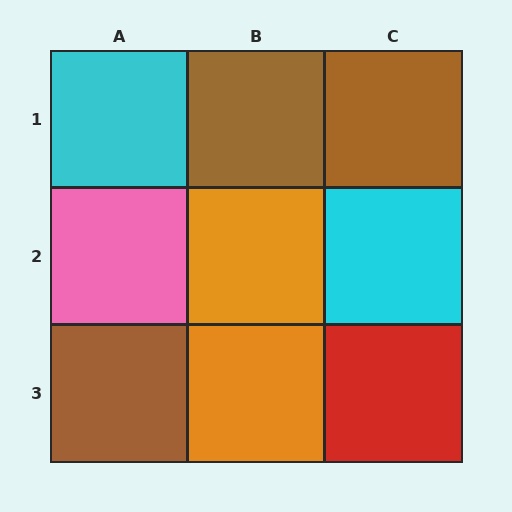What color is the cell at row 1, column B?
Brown.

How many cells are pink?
1 cell is pink.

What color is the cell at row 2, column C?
Cyan.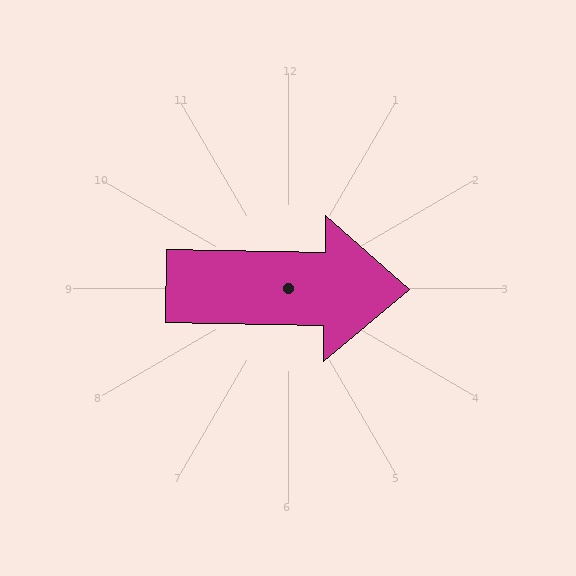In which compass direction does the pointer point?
East.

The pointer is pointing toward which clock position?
Roughly 3 o'clock.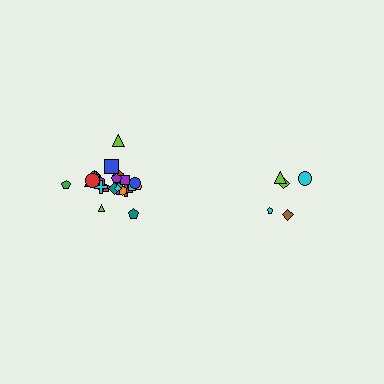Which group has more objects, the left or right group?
The left group.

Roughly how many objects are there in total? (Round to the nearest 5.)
Roughly 30 objects in total.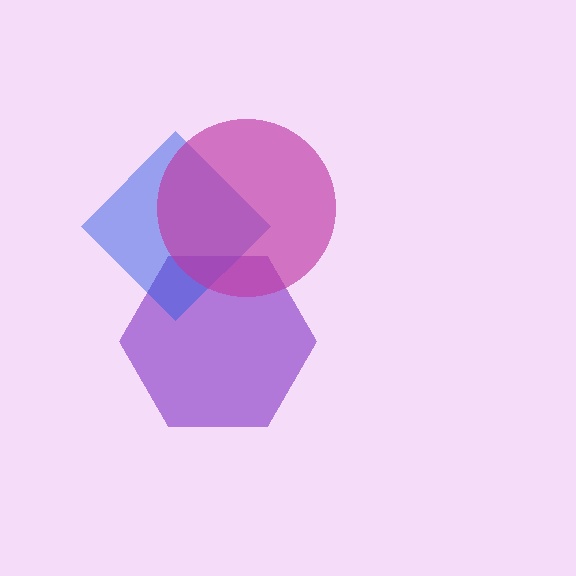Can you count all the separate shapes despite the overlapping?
Yes, there are 3 separate shapes.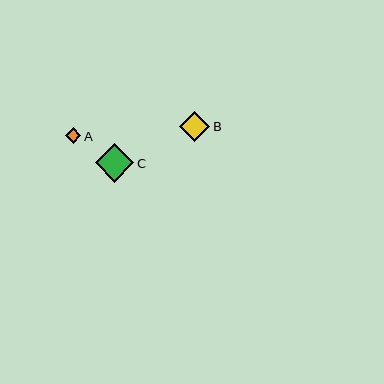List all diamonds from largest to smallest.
From largest to smallest: C, B, A.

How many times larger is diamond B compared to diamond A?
Diamond B is approximately 1.9 times the size of diamond A.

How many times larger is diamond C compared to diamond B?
Diamond C is approximately 1.3 times the size of diamond B.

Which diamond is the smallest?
Diamond A is the smallest with a size of approximately 16 pixels.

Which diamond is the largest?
Diamond C is the largest with a size of approximately 38 pixels.